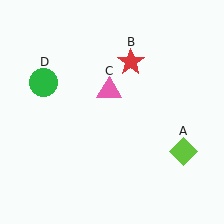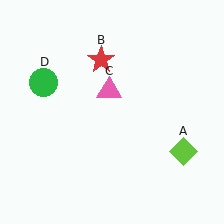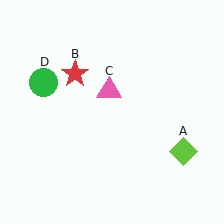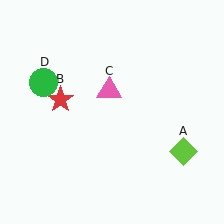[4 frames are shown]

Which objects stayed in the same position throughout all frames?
Lime diamond (object A) and pink triangle (object C) and green circle (object D) remained stationary.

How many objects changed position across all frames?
1 object changed position: red star (object B).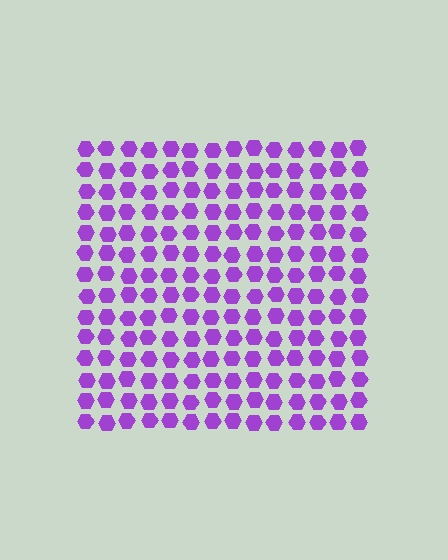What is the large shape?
The large shape is a square.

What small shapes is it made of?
It is made of small hexagons.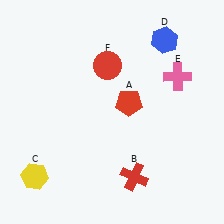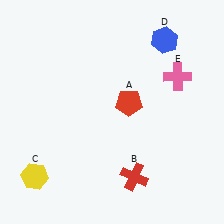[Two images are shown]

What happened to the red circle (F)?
The red circle (F) was removed in Image 2. It was in the top-left area of Image 1.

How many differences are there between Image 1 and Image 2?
There is 1 difference between the two images.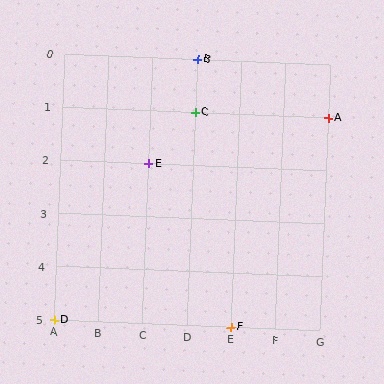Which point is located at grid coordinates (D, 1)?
Point C is at (D, 1).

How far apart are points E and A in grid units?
Points E and A are 4 columns and 1 row apart (about 4.1 grid units diagonally).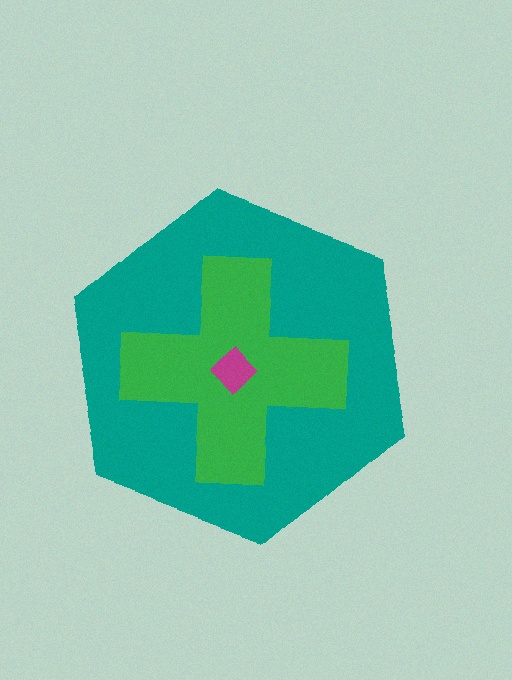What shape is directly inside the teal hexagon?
The green cross.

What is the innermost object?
The magenta diamond.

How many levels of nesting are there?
3.